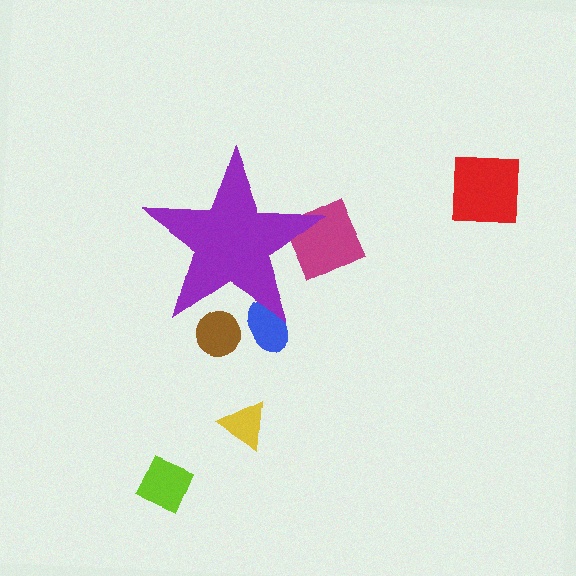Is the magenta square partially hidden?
Yes, the magenta square is partially hidden behind the purple star.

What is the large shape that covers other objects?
A purple star.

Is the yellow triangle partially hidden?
No, the yellow triangle is fully visible.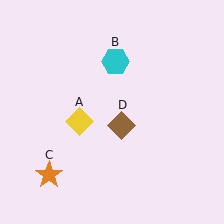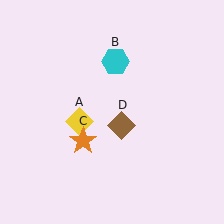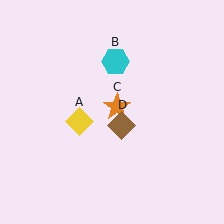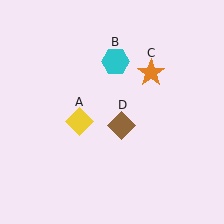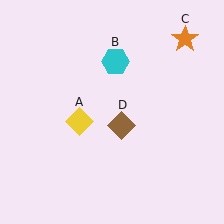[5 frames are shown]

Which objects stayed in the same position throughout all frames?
Yellow diamond (object A) and cyan hexagon (object B) and brown diamond (object D) remained stationary.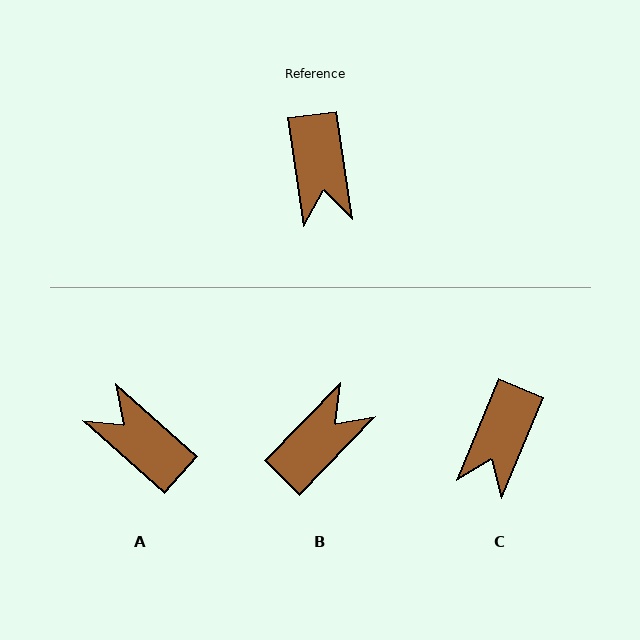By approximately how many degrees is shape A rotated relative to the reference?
Approximately 140 degrees clockwise.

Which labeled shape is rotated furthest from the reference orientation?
A, about 140 degrees away.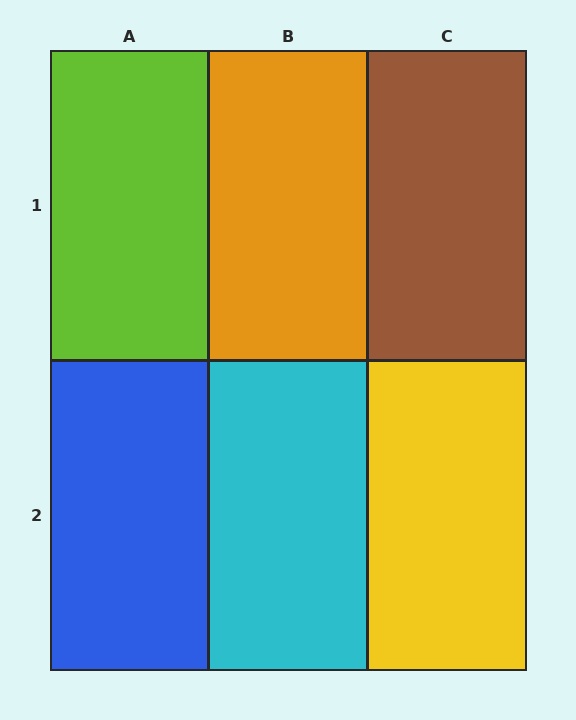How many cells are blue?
1 cell is blue.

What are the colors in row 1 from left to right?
Lime, orange, brown.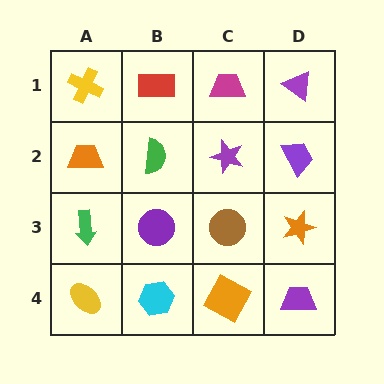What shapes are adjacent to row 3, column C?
A purple star (row 2, column C), an orange square (row 4, column C), a purple circle (row 3, column B), an orange star (row 3, column D).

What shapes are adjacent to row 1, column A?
An orange trapezoid (row 2, column A), a red rectangle (row 1, column B).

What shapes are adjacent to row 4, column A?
A green arrow (row 3, column A), a cyan hexagon (row 4, column B).